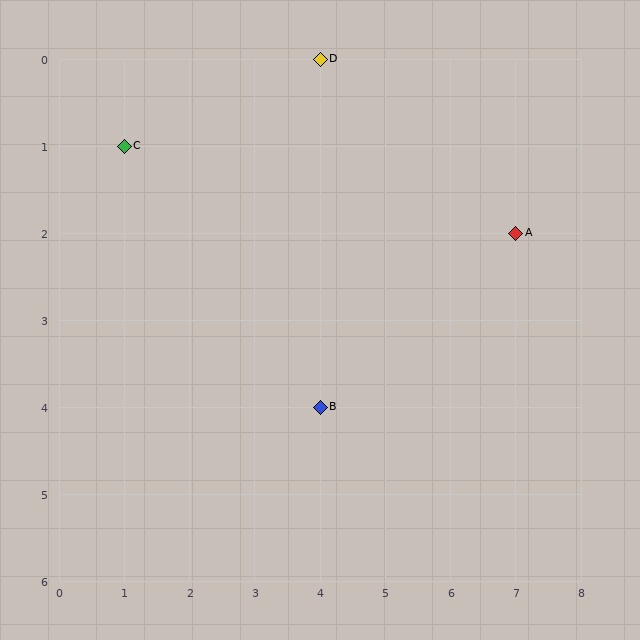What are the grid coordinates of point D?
Point D is at grid coordinates (4, 0).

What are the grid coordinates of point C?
Point C is at grid coordinates (1, 1).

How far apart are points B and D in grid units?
Points B and D are 4 rows apart.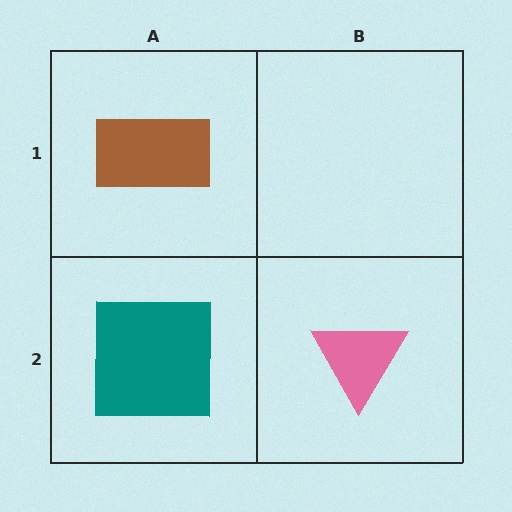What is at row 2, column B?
A pink triangle.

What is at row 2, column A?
A teal square.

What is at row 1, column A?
A brown rectangle.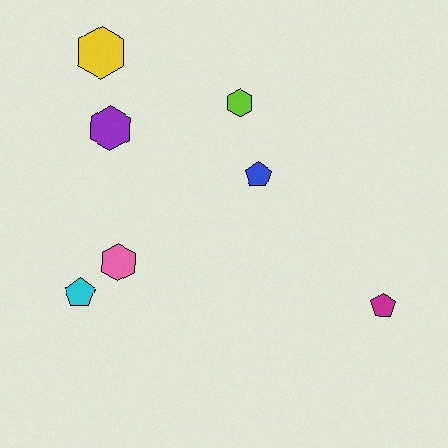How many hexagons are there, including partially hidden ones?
There are 4 hexagons.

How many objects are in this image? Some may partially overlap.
There are 7 objects.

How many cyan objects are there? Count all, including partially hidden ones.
There is 1 cyan object.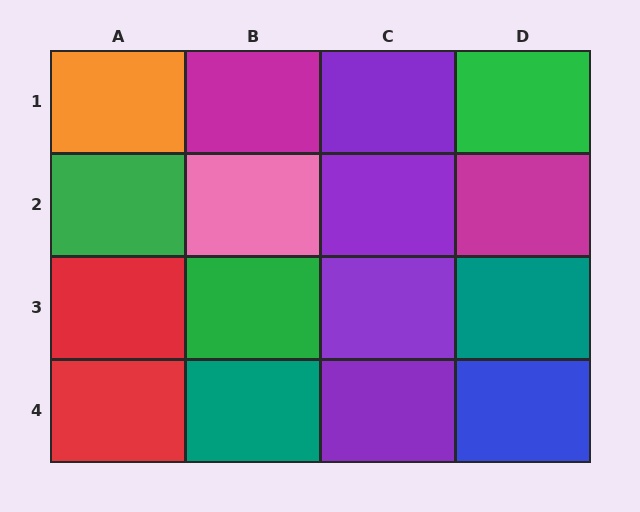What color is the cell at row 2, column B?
Pink.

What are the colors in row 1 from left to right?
Orange, magenta, purple, green.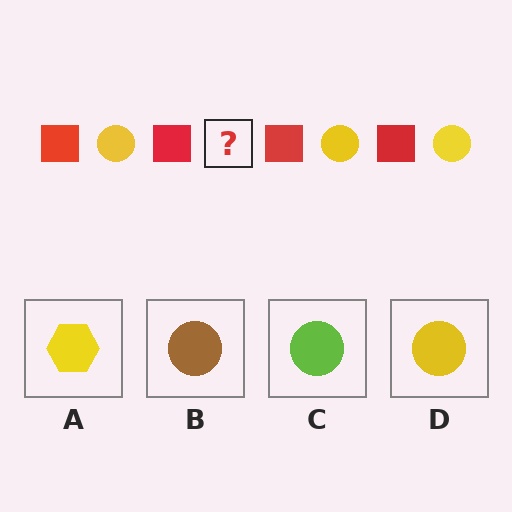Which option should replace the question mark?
Option D.